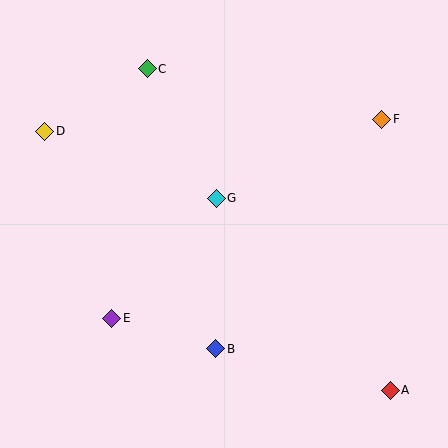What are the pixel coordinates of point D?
Point D is at (45, 131).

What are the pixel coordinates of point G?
Point G is at (216, 198).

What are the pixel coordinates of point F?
Point F is at (382, 119).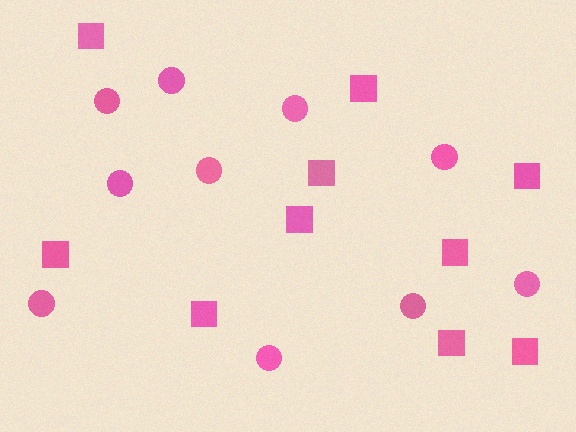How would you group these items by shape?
There are 2 groups: one group of circles (10) and one group of squares (10).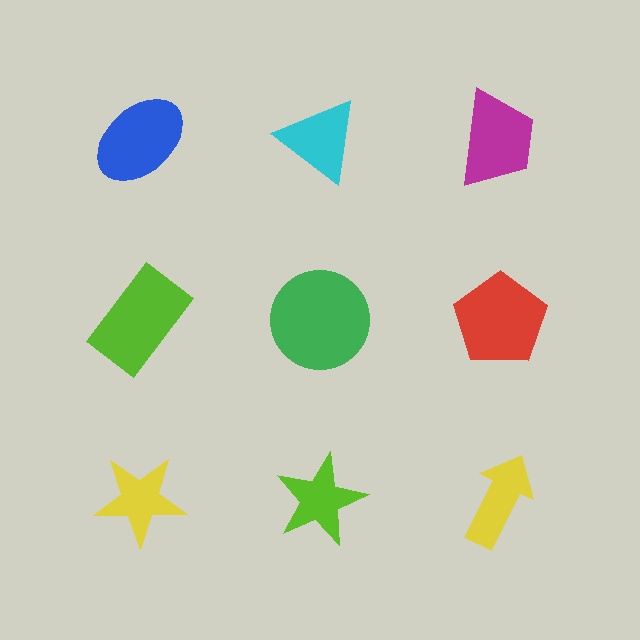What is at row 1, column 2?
A cyan triangle.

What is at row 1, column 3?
A magenta trapezoid.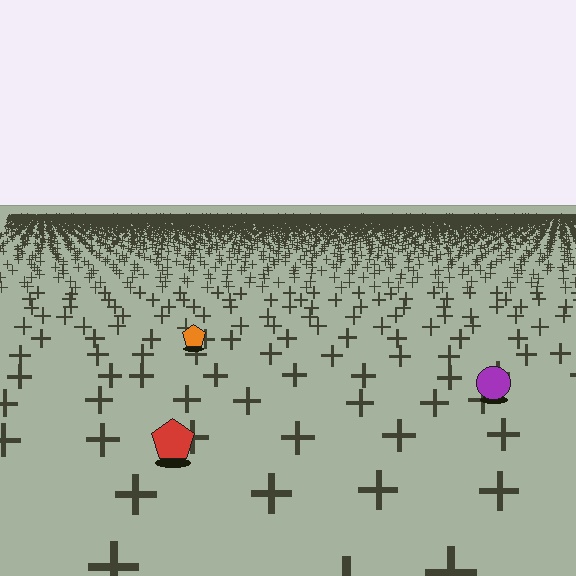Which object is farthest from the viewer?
The orange pentagon is farthest from the viewer. It appears smaller and the ground texture around it is denser.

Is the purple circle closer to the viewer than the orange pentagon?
Yes. The purple circle is closer — you can tell from the texture gradient: the ground texture is coarser near it.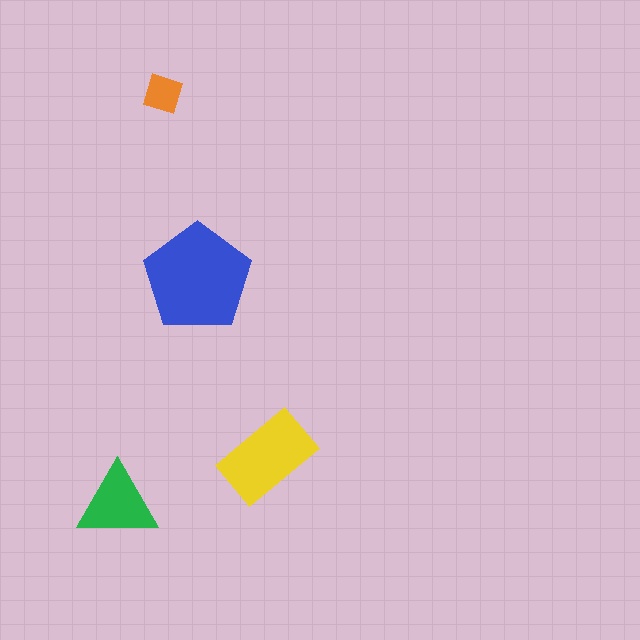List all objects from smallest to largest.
The orange diamond, the green triangle, the yellow rectangle, the blue pentagon.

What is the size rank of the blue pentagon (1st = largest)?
1st.